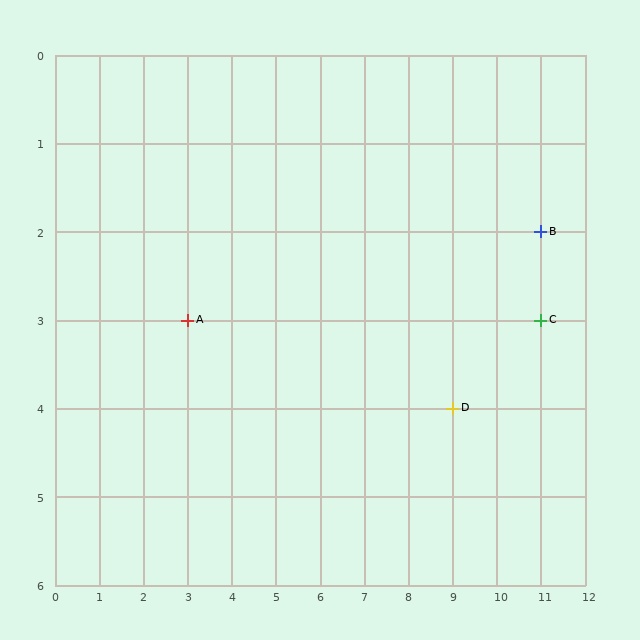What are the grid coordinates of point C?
Point C is at grid coordinates (11, 3).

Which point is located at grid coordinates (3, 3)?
Point A is at (3, 3).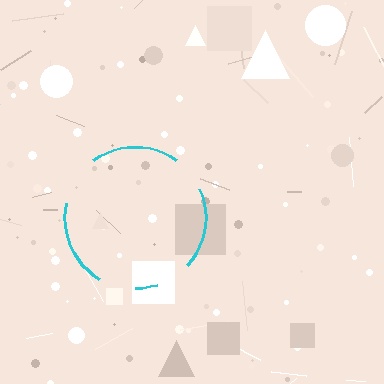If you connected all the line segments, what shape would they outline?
They would outline a circle.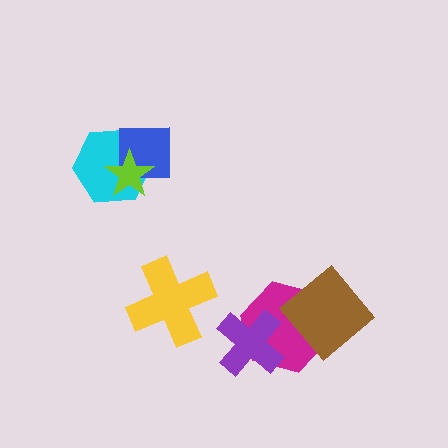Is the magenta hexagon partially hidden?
Yes, it is partially covered by another shape.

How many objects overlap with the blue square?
2 objects overlap with the blue square.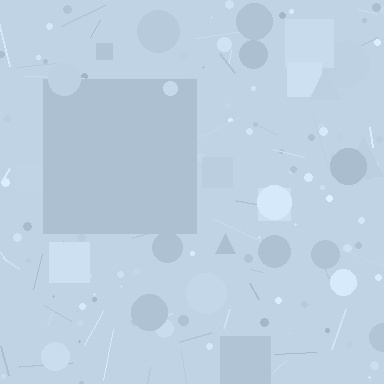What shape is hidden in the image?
A square is hidden in the image.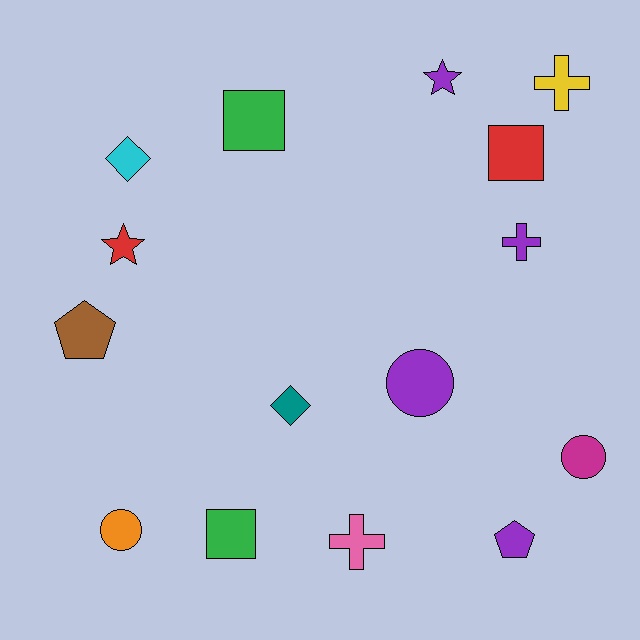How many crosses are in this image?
There are 3 crosses.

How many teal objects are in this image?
There is 1 teal object.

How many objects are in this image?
There are 15 objects.